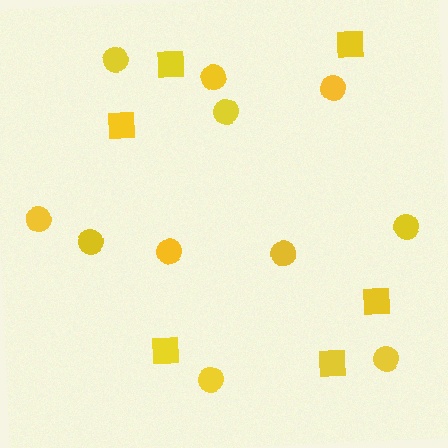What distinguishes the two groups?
There are 2 groups: one group of circles (11) and one group of squares (6).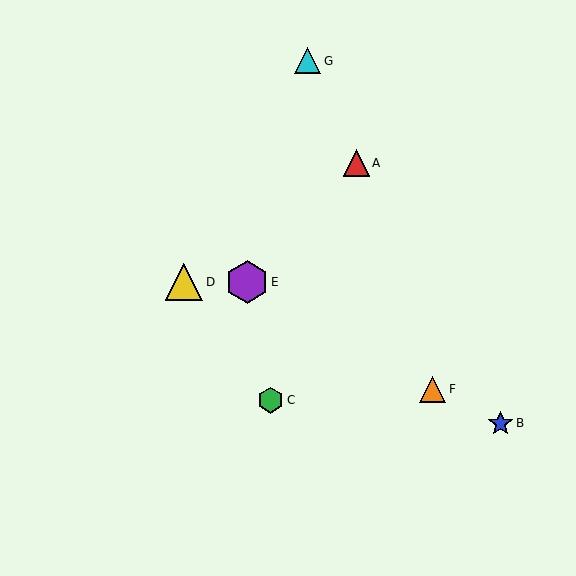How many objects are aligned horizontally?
2 objects (D, E) are aligned horizontally.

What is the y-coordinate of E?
Object E is at y≈282.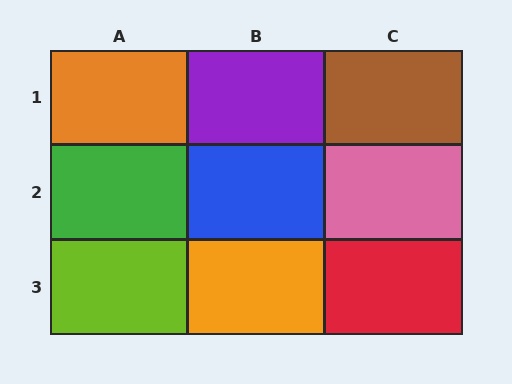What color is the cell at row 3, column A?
Lime.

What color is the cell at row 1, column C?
Brown.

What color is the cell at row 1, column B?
Purple.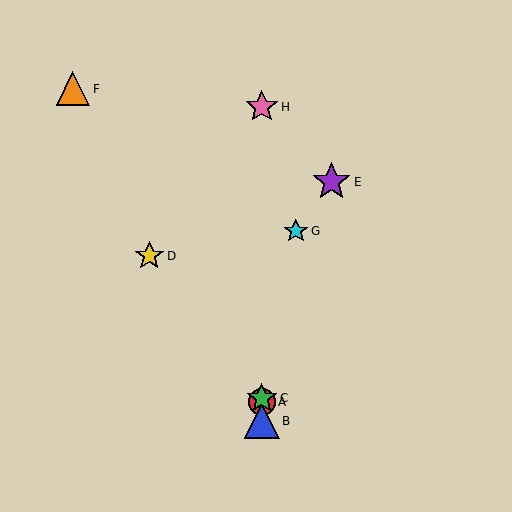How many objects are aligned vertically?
4 objects (A, B, C, H) are aligned vertically.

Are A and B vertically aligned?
Yes, both are at x≈262.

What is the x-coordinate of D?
Object D is at x≈149.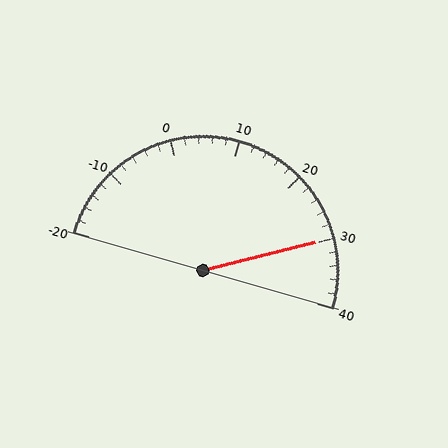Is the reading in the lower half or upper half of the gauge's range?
The reading is in the upper half of the range (-20 to 40).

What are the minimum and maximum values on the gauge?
The gauge ranges from -20 to 40.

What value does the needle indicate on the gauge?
The needle indicates approximately 30.